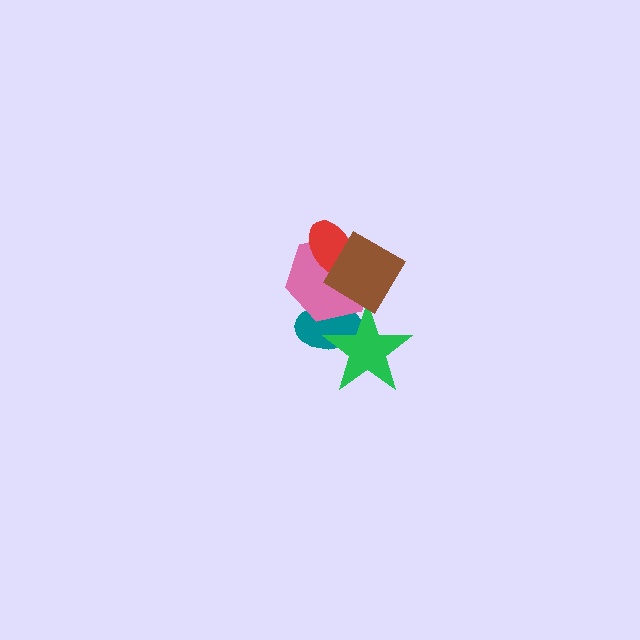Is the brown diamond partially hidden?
No, no other shape covers it.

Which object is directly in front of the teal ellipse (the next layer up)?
The green star is directly in front of the teal ellipse.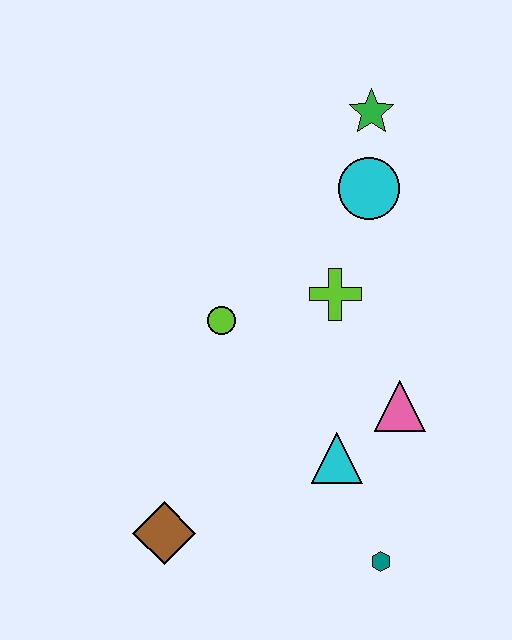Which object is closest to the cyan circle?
The green star is closest to the cyan circle.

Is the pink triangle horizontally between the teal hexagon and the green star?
No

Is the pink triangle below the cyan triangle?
No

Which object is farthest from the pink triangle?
The green star is farthest from the pink triangle.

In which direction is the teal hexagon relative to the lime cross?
The teal hexagon is below the lime cross.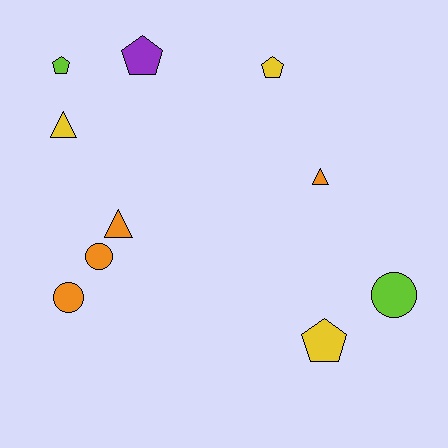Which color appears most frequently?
Orange, with 4 objects.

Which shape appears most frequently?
Pentagon, with 4 objects.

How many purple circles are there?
There are no purple circles.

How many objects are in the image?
There are 10 objects.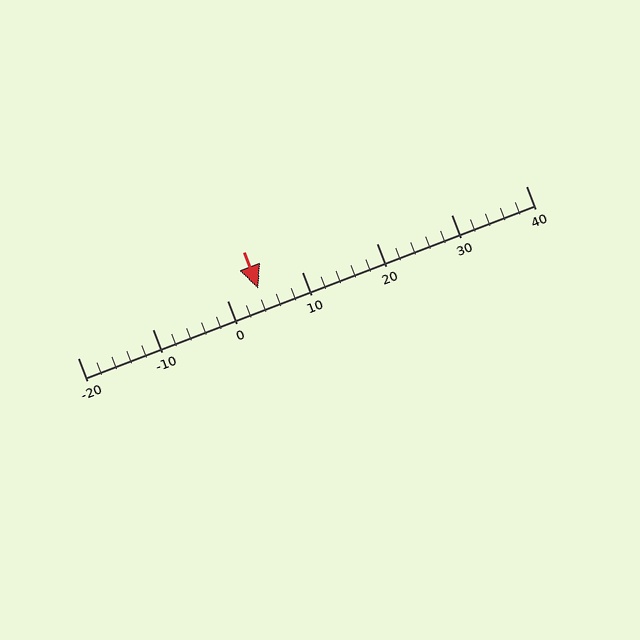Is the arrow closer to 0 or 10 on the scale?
The arrow is closer to 0.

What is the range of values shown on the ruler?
The ruler shows values from -20 to 40.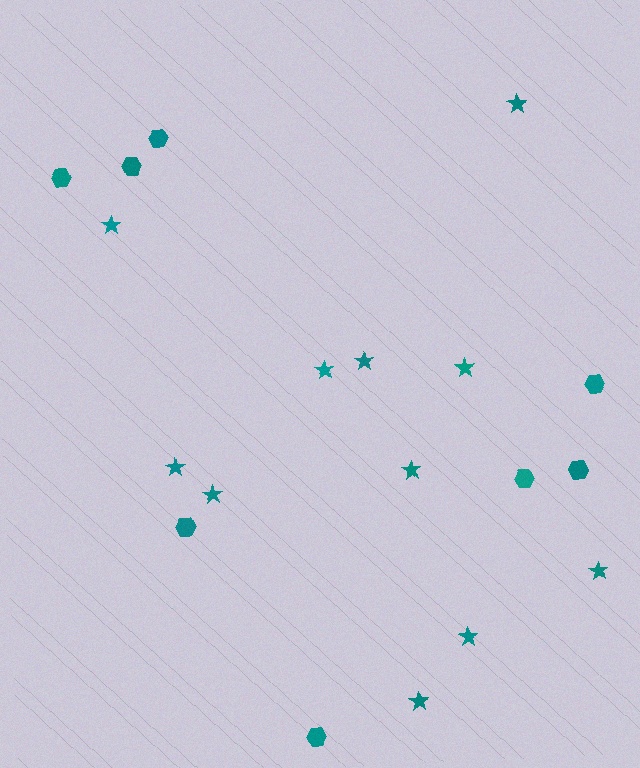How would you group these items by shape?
There are 2 groups: one group of hexagons (8) and one group of stars (11).